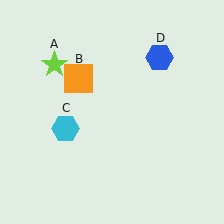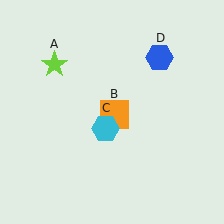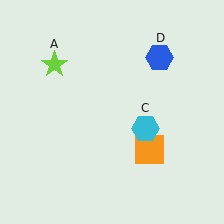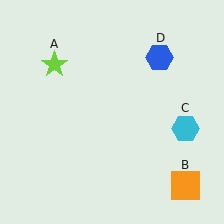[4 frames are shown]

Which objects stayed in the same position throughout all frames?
Lime star (object A) and blue hexagon (object D) remained stationary.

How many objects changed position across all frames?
2 objects changed position: orange square (object B), cyan hexagon (object C).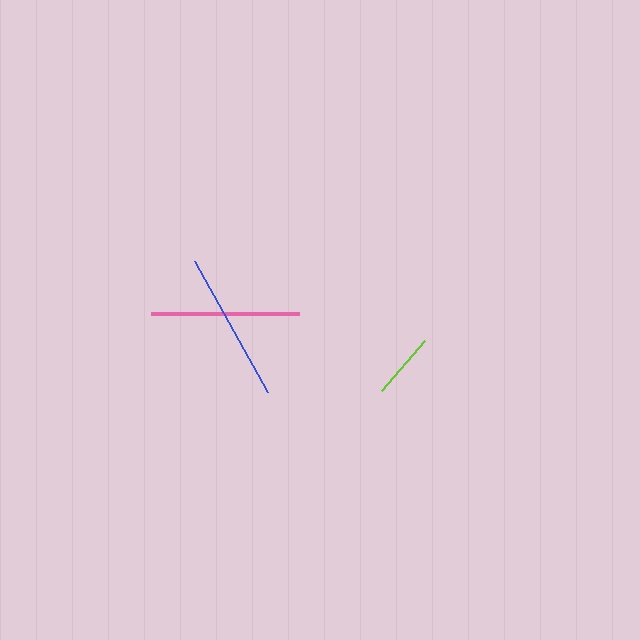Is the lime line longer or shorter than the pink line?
The pink line is longer than the lime line.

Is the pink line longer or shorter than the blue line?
The blue line is longer than the pink line.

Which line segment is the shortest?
The lime line is the shortest at approximately 66 pixels.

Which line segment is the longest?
The blue line is the longest at approximately 151 pixels.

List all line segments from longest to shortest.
From longest to shortest: blue, pink, lime.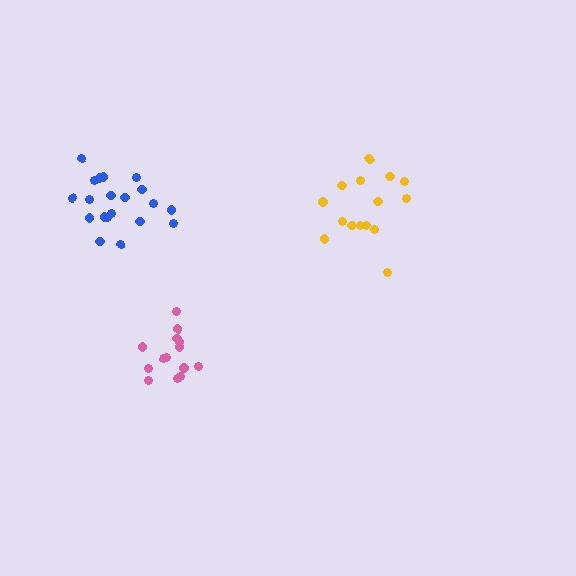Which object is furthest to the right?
The yellow cluster is rightmost.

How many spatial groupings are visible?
There are 3 spatial groupings.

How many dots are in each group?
Group 1: 20 dots, Group 2: 16 dots, Group 3: 14 dots (50 total).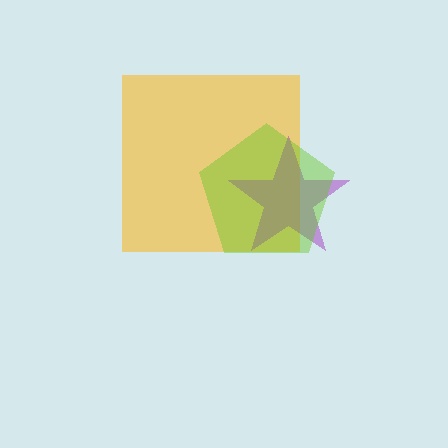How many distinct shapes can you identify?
There are 3 distinct shapes: a yellow square, a purple star, a lime pentagon.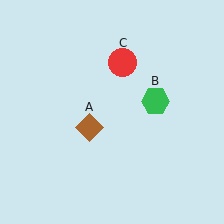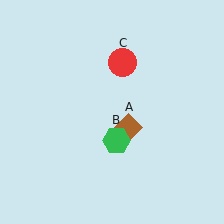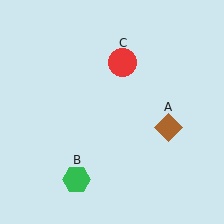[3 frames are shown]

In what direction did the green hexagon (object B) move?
The green hexagon (object B) moved down and to the left.